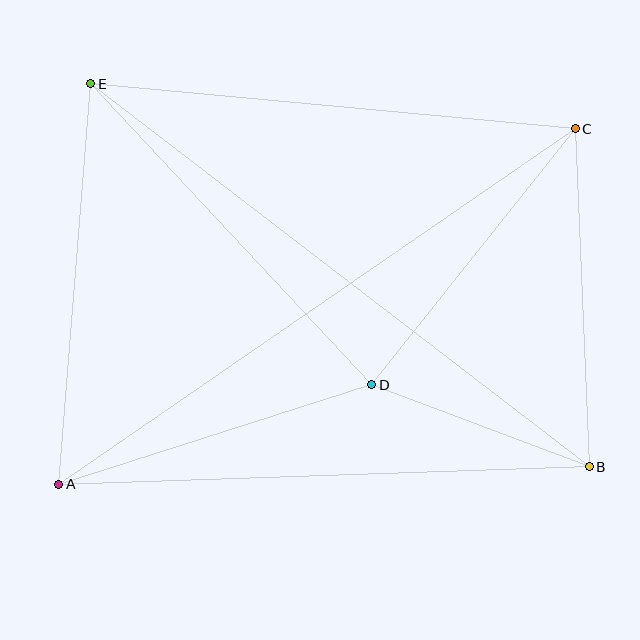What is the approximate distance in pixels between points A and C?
The distance between A and C is approximately 627 pixels.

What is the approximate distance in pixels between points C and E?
The distance between C and E is approximately 486 pixels.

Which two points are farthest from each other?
Points B and E are farthest from each other.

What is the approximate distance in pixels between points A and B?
The distance between A and B is approximately 531 pixels.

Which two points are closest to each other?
Points B and D are closest to each other.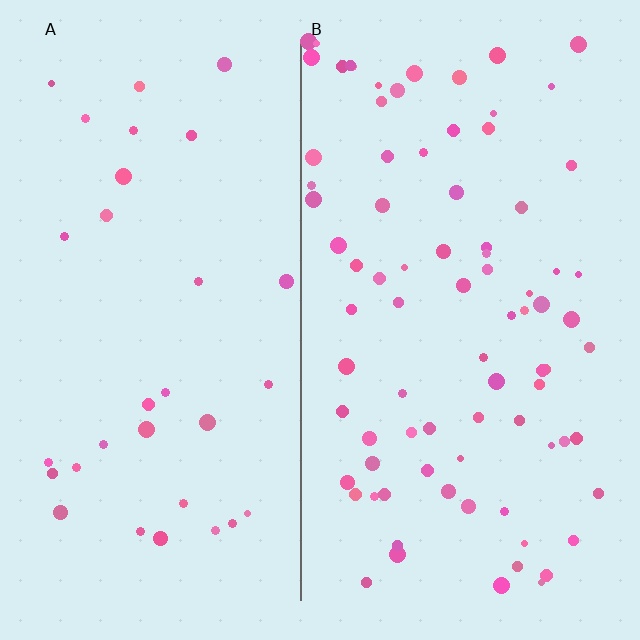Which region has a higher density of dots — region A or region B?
B (the right).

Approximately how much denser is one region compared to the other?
Approximately 2.6× — region B over region A.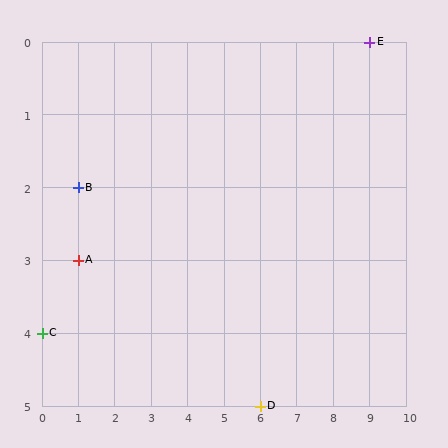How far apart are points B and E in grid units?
Points B and E are 8 columns and 2 rows apart (about 8.2 grid units diagonally).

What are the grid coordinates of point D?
Point D is at grid coordinates (6, 5).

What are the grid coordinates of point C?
Point C is at grid coordinates (0, 4).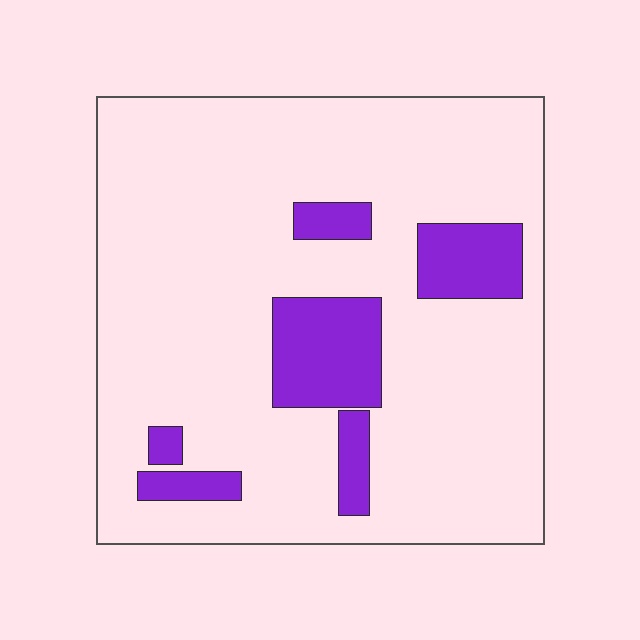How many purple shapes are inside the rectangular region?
6.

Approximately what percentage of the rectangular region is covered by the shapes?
Approximately 15%.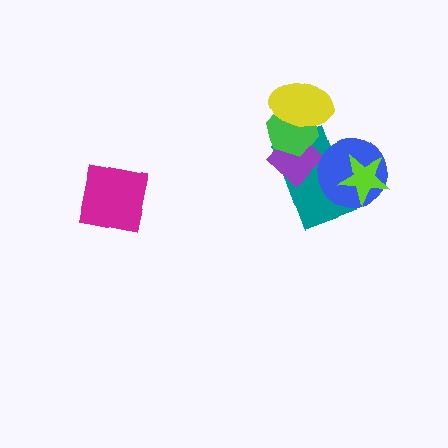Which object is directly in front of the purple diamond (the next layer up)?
The green hexagon is directly in front of the purple diamond.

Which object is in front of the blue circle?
The lime star is in front of the blue circle.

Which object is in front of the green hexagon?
The yellow ellipse is in front of the green hexagon.